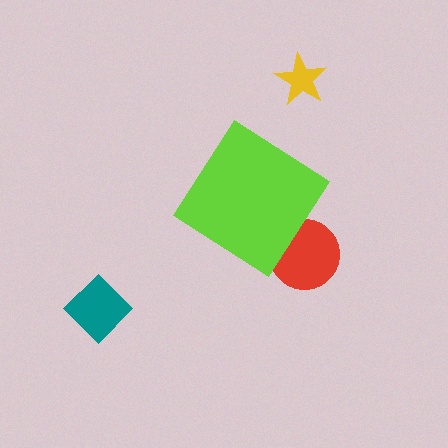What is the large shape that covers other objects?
A lime diamond.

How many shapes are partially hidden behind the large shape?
1 shape is partially hidden.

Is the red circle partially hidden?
Yes, the red circle is partially hidden behind the lime diamond.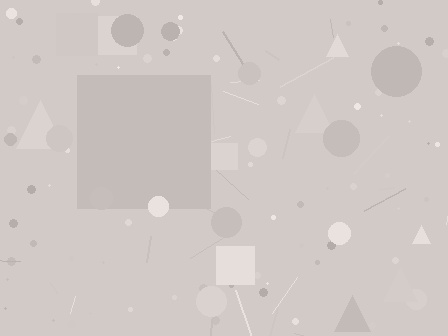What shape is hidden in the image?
A square is hidden in the image.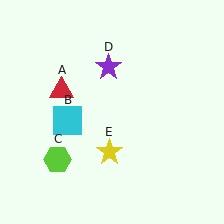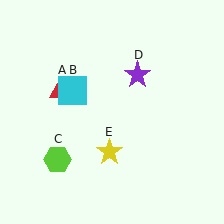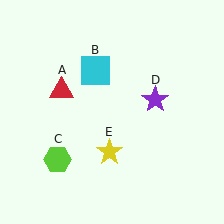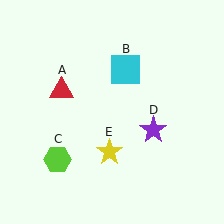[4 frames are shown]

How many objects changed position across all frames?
2 objects changed position: cyan square (object B), purple star (object D).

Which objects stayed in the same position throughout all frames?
Red triangle (object A) and lime hexagon (object C) and yellow star (object E) remained stationary.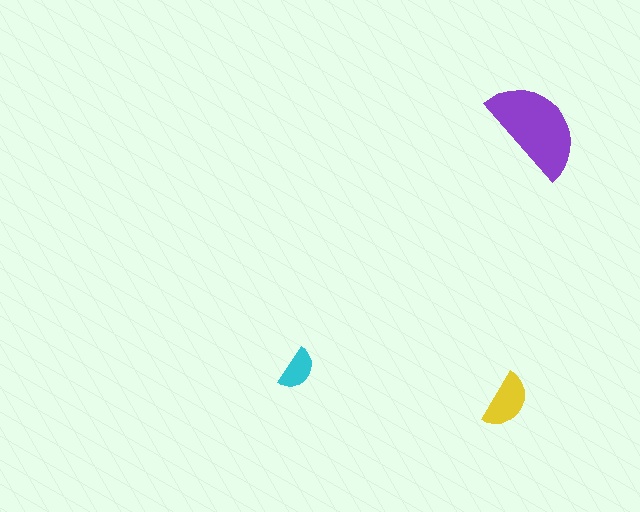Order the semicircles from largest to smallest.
the purple one, the yellow one, the cyan one.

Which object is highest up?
The purple semicircle is topmost.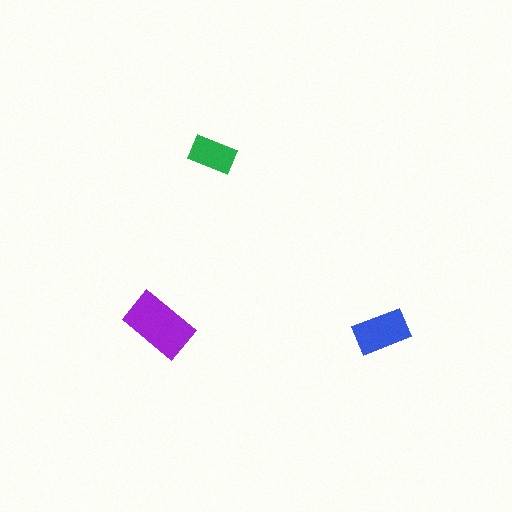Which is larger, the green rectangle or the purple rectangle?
The purple one.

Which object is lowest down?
The blue rectangle is bottommost.